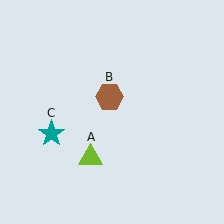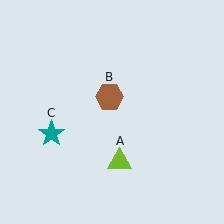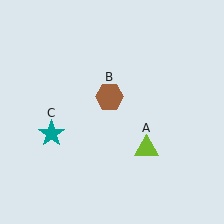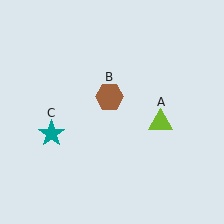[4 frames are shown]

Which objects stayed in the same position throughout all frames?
Brown hexagon (object B) and teal star (object C) remained stationary.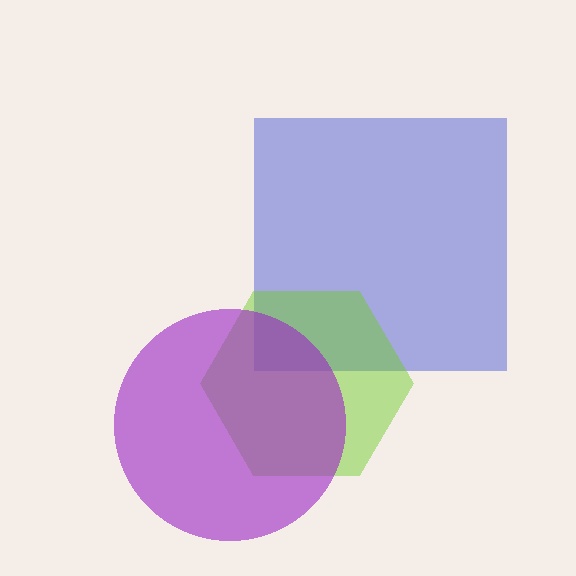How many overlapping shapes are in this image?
There are 3 overlapping shapes in the image.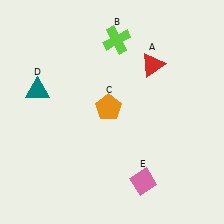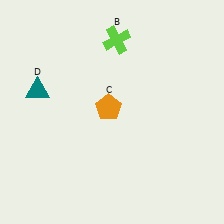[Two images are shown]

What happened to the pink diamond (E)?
The pink diamond (E) was removed in Image 2. It was in the bottom-right area of Image 1.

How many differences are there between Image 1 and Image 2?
There are 2 differences between the two images.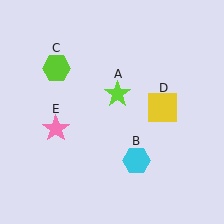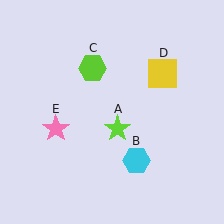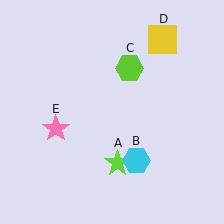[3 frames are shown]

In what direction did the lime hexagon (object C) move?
The lime hexagon (object C) moved right.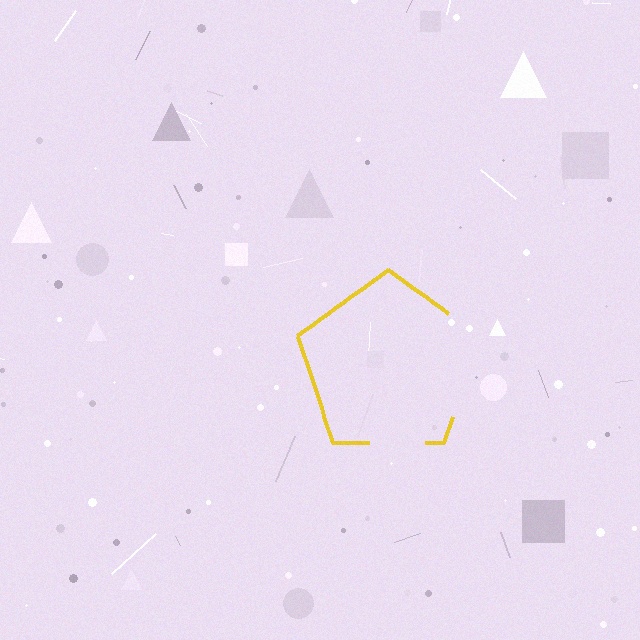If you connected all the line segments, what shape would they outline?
They would outline a pentagon.